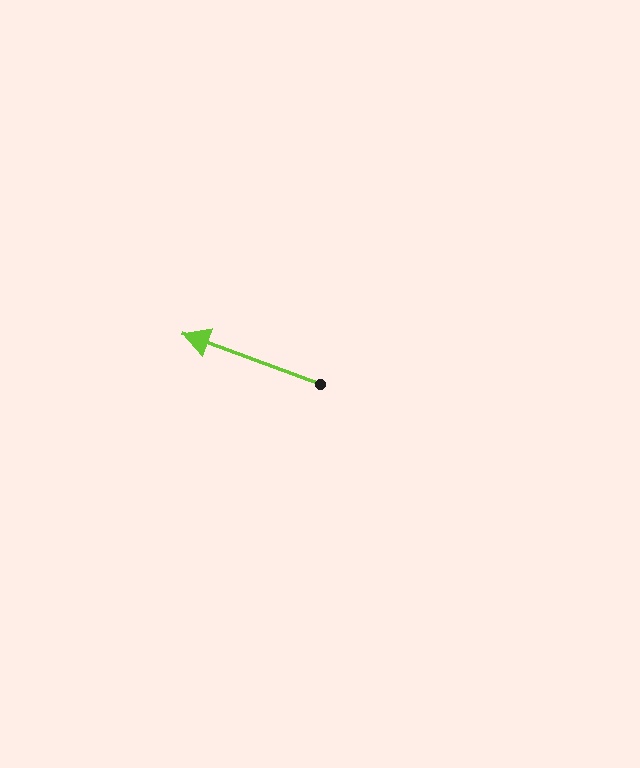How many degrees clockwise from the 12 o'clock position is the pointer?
Approximately 290 degrees.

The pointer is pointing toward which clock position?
Roughly 10 o'clock.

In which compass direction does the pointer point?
West.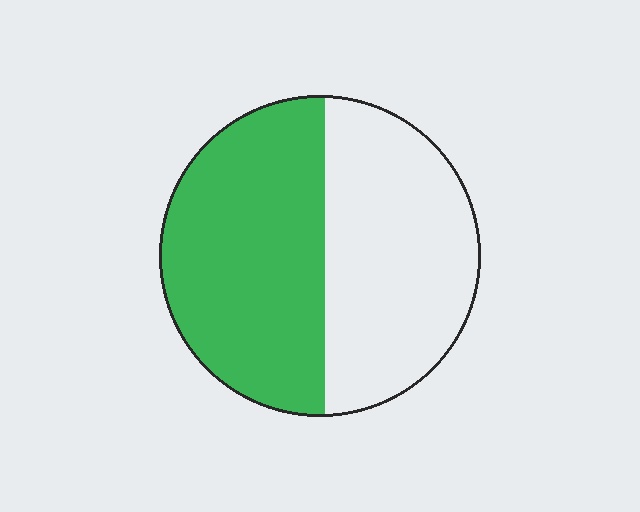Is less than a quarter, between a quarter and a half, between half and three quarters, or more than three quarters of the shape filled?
Between half and three quarters.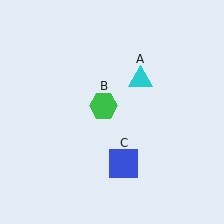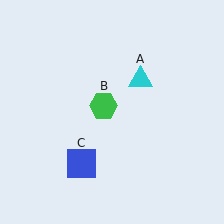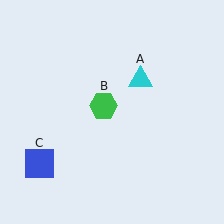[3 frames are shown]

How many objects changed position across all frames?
1 object changed position: blue square (object C).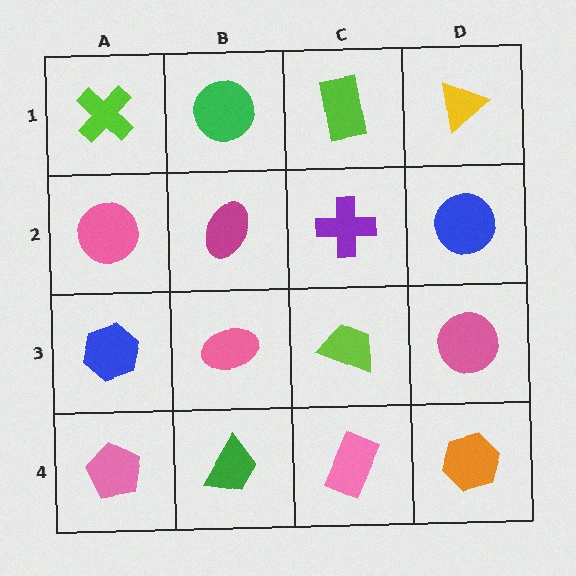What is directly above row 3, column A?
A pink circle.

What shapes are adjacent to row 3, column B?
A magenta ellipse (row 2, column B), a green trapezoid (row 4, column B), a blue hexagon (row 3, column A), a lime trapezoid (row 3, column C).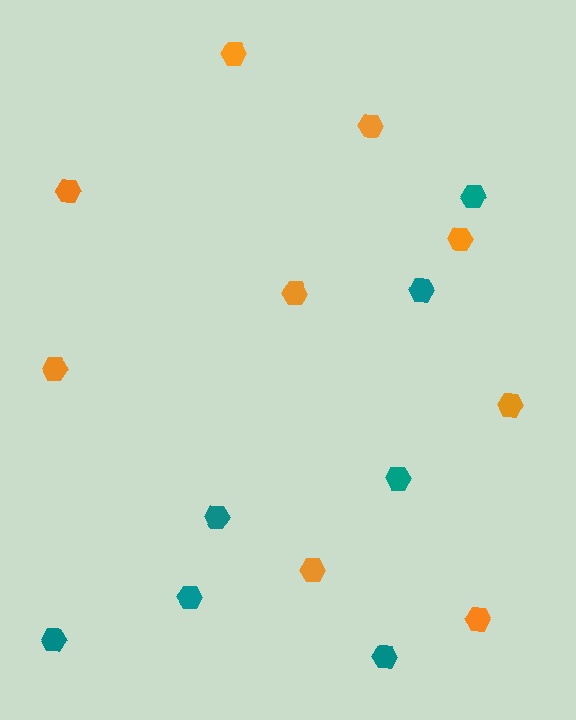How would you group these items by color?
There are 2 groups: one group of orange hexagons (9) and one group of teal hexagons (7).